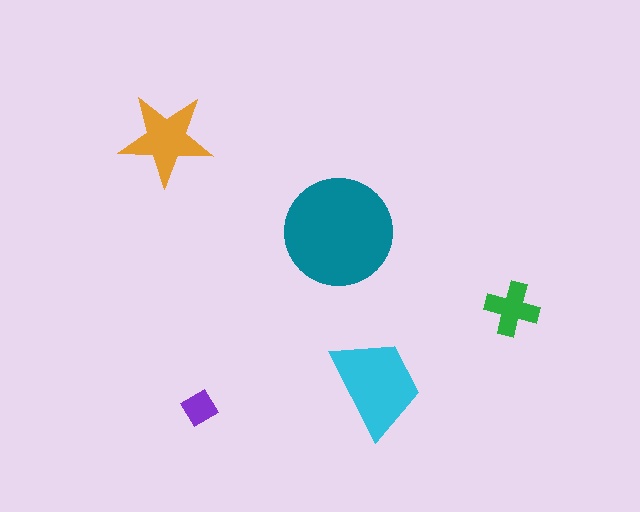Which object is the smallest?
The purple diamond.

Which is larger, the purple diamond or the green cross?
The green cross.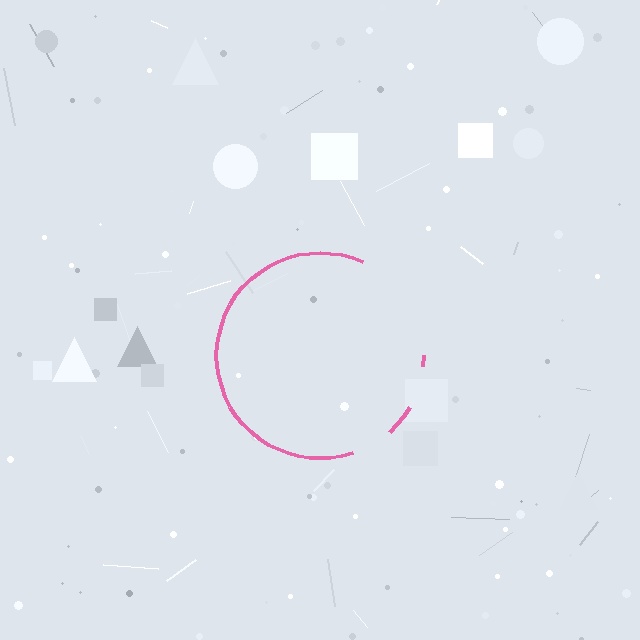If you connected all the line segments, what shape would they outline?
They would outline a circle.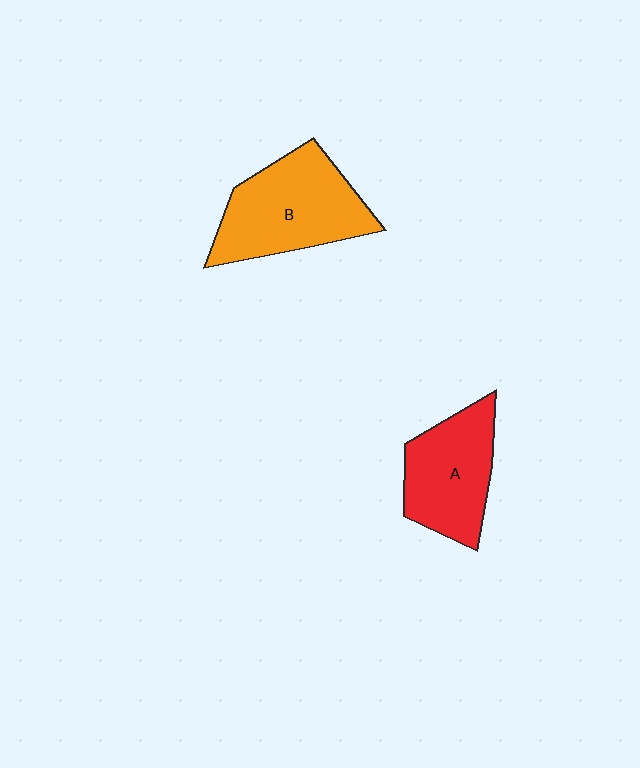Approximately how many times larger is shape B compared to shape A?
Approximately 1.2 times.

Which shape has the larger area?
Shape B (orange).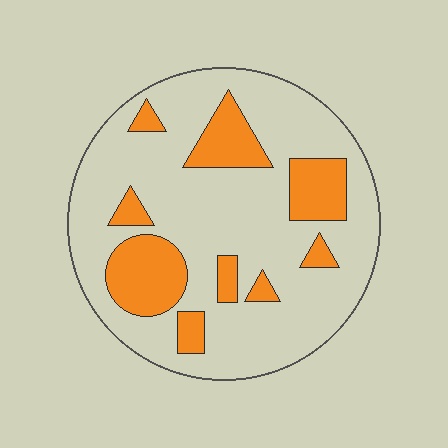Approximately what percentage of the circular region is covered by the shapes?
Approximately 25%.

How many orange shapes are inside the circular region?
9.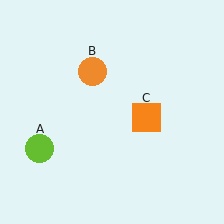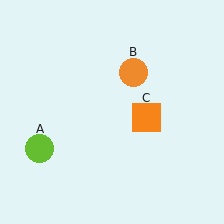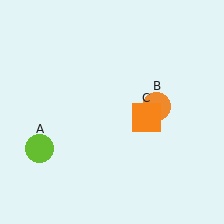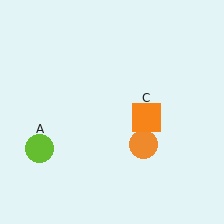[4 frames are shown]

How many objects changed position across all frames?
1 object changed position: orange circle (object B).